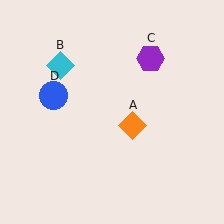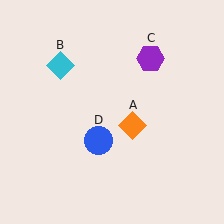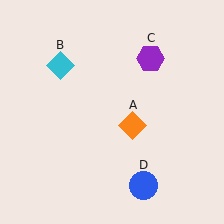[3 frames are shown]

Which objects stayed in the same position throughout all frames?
Orange diamond (object A) and cyan diamond (object B) and purple hexagon (object C) remained stationary.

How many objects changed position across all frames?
1 object changed position: blue circle (object D).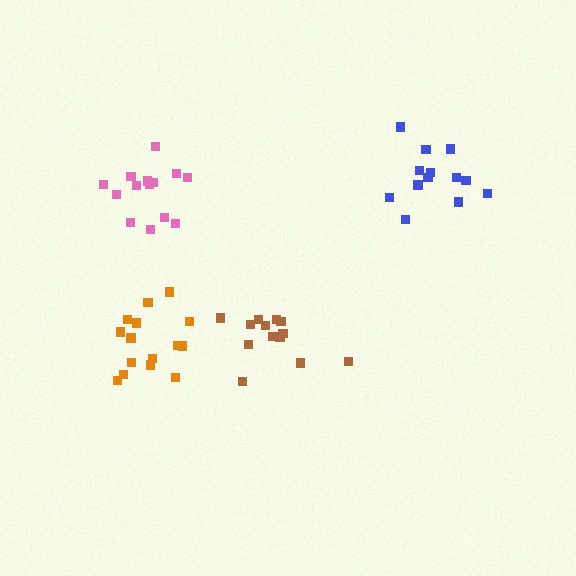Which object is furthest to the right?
The blue cluster is rightmost.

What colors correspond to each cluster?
The clusters are colored: orange, brown, blue, pink.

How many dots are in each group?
Group 1: 15 dots, Group 2: 13 dots, Group 3: 13 dots, Group 4: 14 dots (55 total).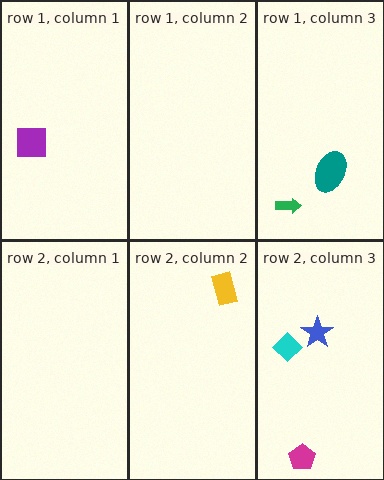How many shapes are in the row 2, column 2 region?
1.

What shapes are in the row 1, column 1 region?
The purple square.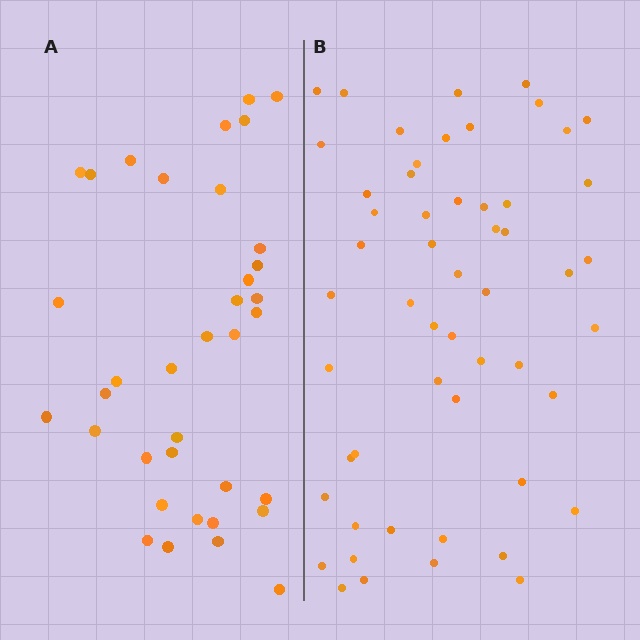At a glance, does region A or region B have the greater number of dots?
Region B (the right region) has more dots.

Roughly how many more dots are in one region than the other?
Region B has approximately 20 more dots than region A.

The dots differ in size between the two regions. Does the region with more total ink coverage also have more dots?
No. Region A has more total ink coverage because its dots are larger, but region B actually contains more individual dots. Total area can be misleading — the number of items is what matters here.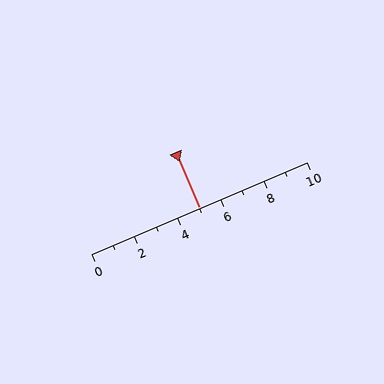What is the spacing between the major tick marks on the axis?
The major ticks are spaced 2 apart.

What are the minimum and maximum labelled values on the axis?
The axis runs from 0 to 10.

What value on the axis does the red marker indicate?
The marker indicates approximately 5.